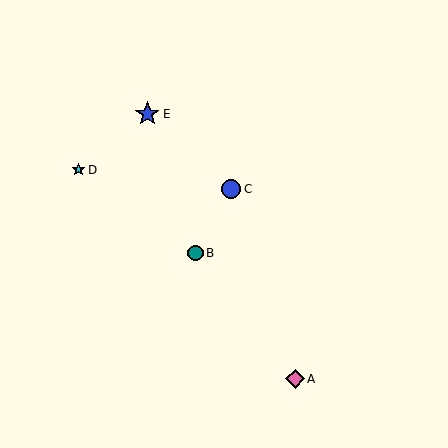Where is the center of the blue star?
The center of the blue star is at (147, 114).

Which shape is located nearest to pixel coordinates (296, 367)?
The pink diamond (labeled A) at (295, 379) is nearest to that location.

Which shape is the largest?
The blue star (labeled E) is the largest.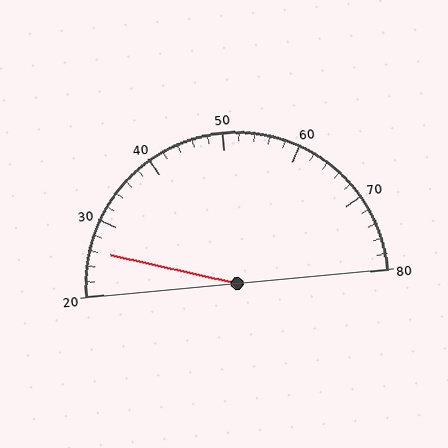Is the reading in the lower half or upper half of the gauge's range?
The reading is in the lower half of the range (20 to 80).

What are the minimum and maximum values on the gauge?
The gauge ranges from 20 to 80.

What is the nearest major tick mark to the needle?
The nearest major tick mark is 30.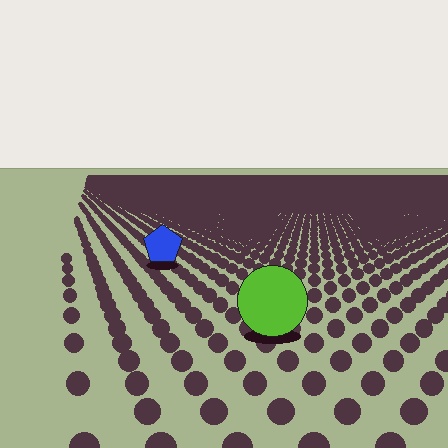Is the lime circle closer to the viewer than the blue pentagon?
Yes. The lime circle is closer — you can tell from the texture gradient: the ground texture is coarser near it.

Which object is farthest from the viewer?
The blue pentagon is farthest from the viewer. It appears smaller and the ground texture around it is denser.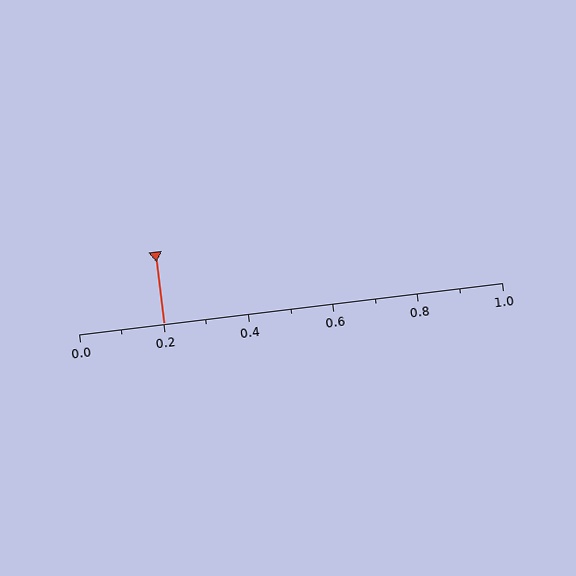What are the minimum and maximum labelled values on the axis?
The axis runs from 0.0 to 1.0.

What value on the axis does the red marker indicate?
The marker indicates approximately 0.2.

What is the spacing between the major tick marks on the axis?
The major ticks are spaced 0.2 apart.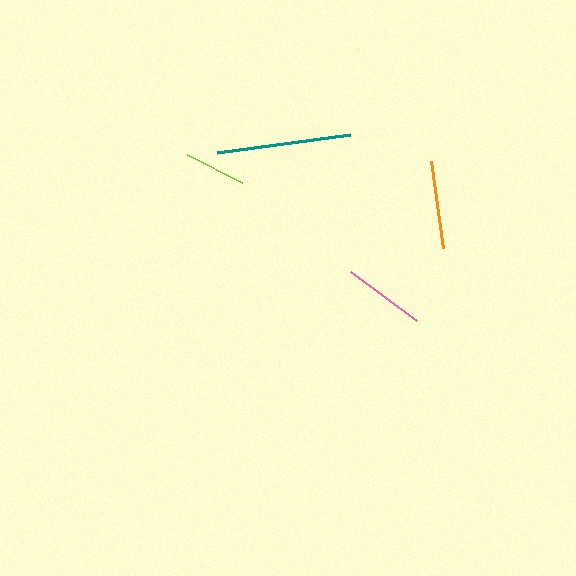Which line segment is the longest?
The teal line is the longest at approximately 134 pixels.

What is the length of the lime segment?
The lime segment is approximately 62 pixels long.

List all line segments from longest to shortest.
From longest to shortest: teal, orange, pink, lime.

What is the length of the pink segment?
The pink segment is approximately 83 pixels long.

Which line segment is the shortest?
The lime line is the shortest at approximately 62 pixels.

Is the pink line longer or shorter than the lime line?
The pink line is longer than the lime line.